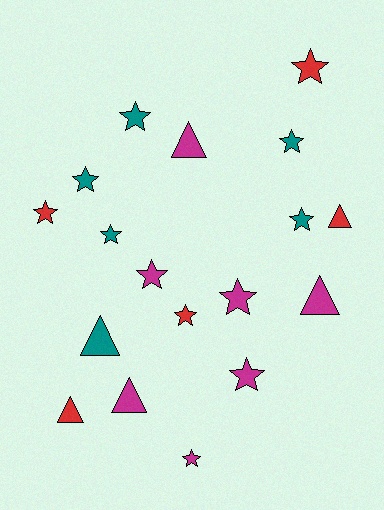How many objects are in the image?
There are 18 objects.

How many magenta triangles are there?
There are 3 magenta triangles.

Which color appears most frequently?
Magenta, with 7 objects.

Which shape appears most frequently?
Star, with 12 objects.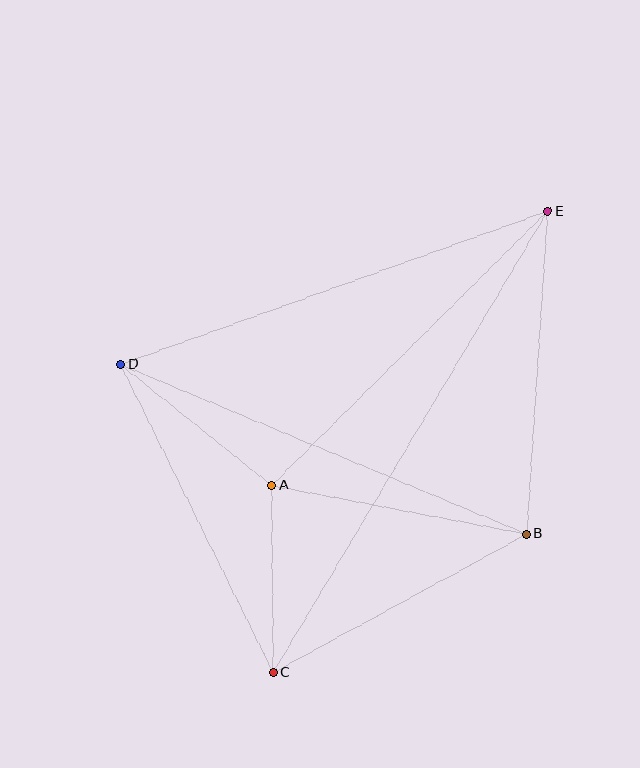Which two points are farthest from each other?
Points C and E are farthest from each other.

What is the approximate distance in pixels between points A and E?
The distance between A and E is approximately 389 pixels.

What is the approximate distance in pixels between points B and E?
The distance between B and E is approximately 323 pixels.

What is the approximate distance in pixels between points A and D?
The distance between A and D is approximately 194 pixels.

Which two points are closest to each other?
Points A and C are closest to each other.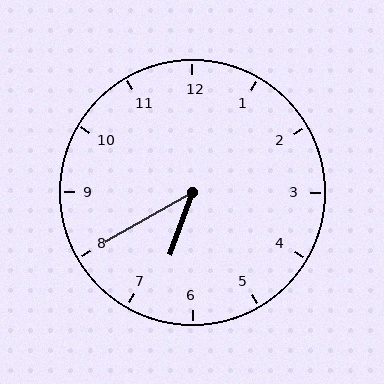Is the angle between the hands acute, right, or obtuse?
It is acute.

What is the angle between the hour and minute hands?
Approximately 40 degrees.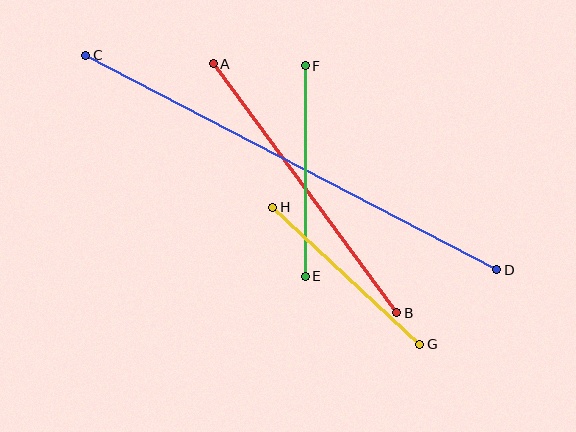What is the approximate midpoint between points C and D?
The midpoint is at approximately (291, 162) pixels.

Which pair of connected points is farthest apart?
Points C and D are farthest apart.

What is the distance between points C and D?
The distance is approximately 463 pixels.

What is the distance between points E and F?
The distance is approximately 210 pixels.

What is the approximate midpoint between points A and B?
The midpoint is at approximately (305, 188) pixels.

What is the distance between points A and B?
The distance is approximately 309 pixels.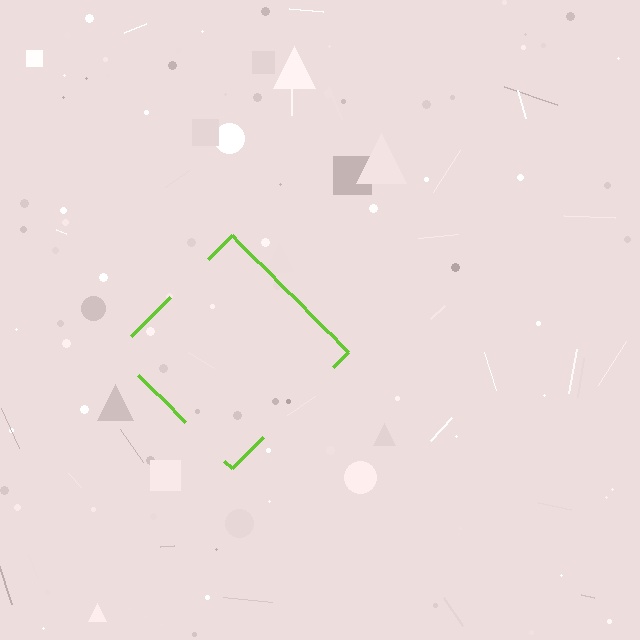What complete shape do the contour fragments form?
The contour fragments form a diamond.